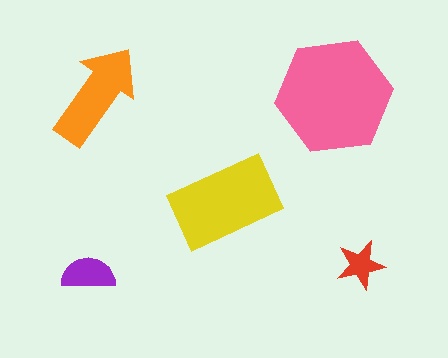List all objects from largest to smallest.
The pink hexagon, the yellow rectangle, the orange arrow, the purple semicircle, the red star.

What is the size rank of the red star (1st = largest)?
5th.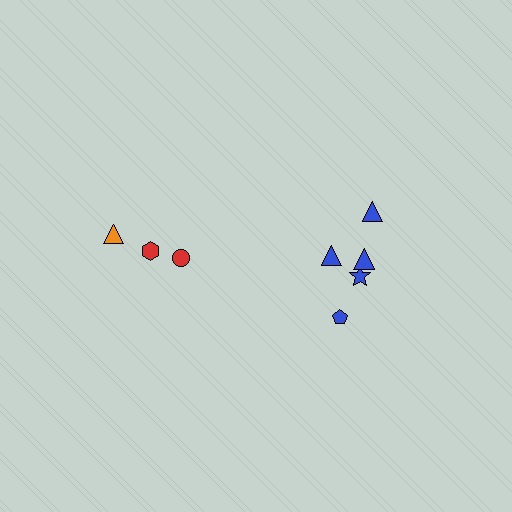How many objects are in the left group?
There are 3 objects.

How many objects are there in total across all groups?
There are 8 objects.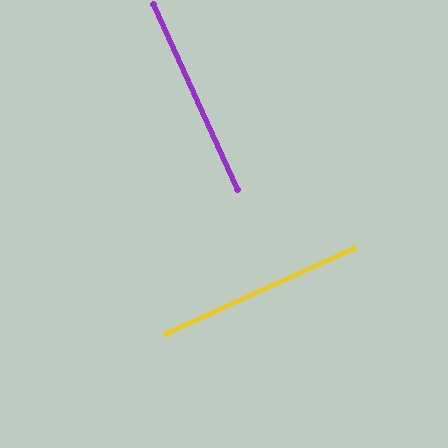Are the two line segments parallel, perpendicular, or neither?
Perpendicular — they meet at approximately 90°.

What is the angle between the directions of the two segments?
Approximately 90 degrees.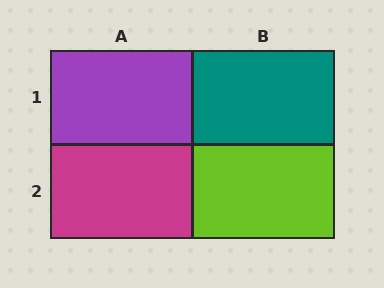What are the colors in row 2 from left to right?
Magenta, lime.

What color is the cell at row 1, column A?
Purple.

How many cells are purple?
1 cell is purple.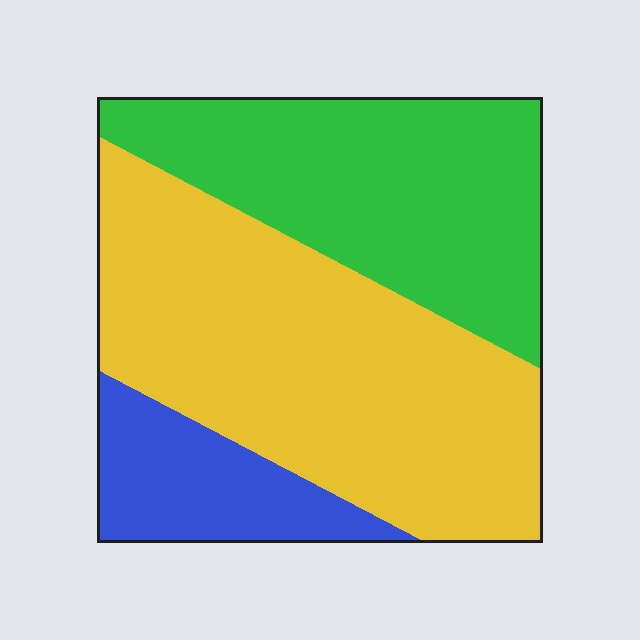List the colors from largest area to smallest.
From largest to smallest: yellow, green, blue.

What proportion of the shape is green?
Green covers roughly 35% of the shape.